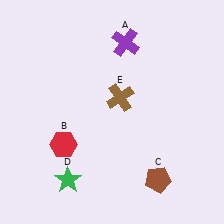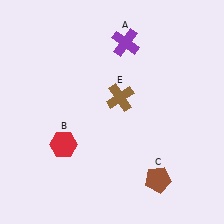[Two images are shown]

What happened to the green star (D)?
The green star (D) was removed in Image 2. It was in the bottom-left area of Image 1.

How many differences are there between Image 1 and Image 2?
There is 1 difference between the two images.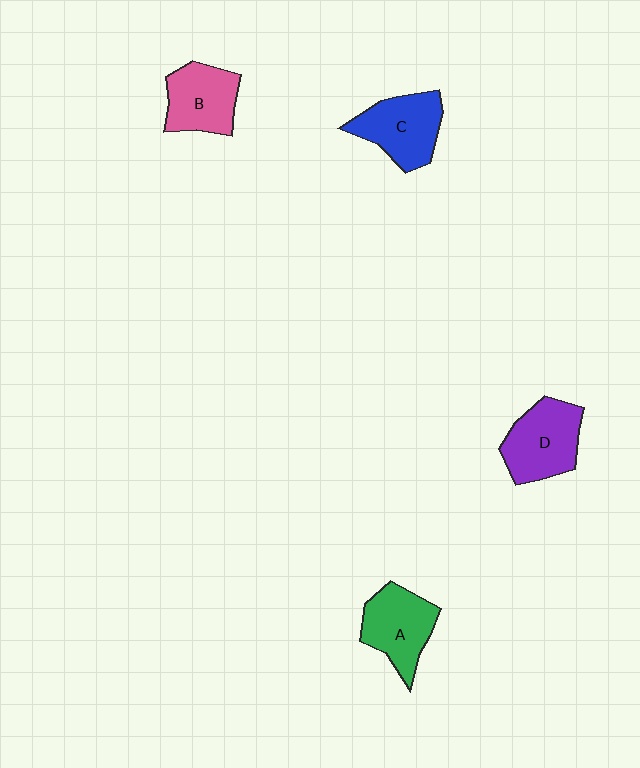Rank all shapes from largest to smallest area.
From largest to smallest: D (purple), C (blue), A (green), B (pink).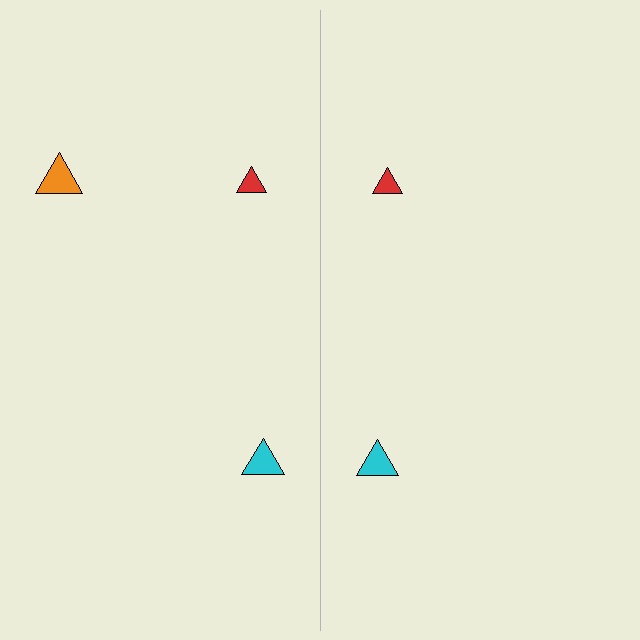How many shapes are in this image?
There are 5 shapes in this image.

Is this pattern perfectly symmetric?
No, the pattern is not perfectly symmetric. A orange triangle is missing from the right side.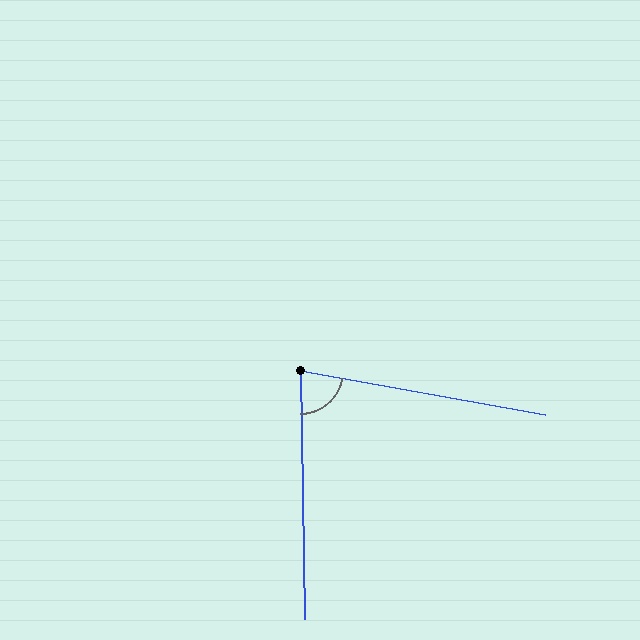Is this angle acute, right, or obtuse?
It is acute.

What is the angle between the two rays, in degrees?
Approximately 79 degrees.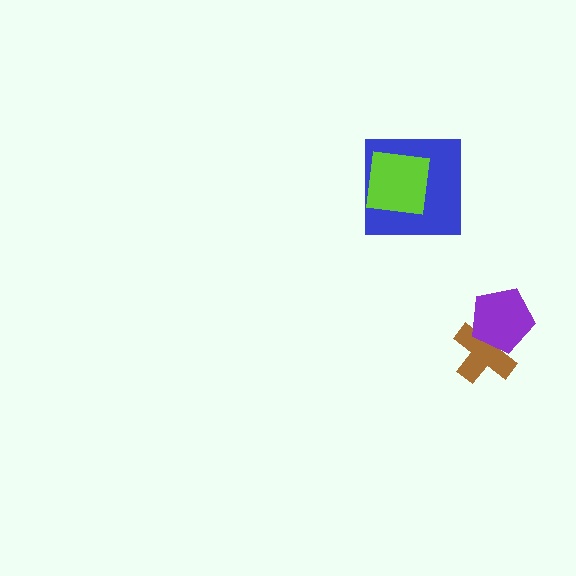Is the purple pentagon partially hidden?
No, no other shape covers it.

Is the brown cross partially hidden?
Yes, it is partially covered by another shape.